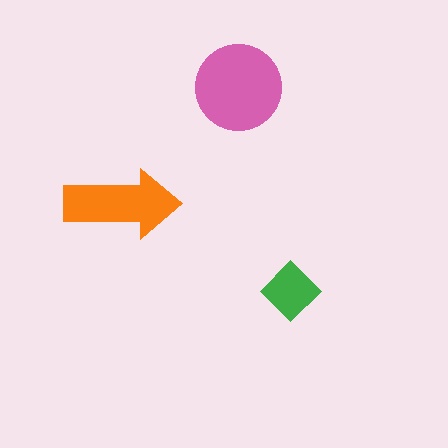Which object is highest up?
The pink circle is topmost.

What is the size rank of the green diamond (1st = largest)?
3rd.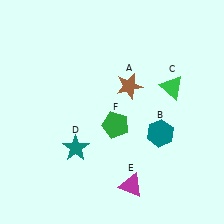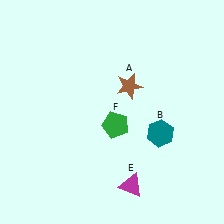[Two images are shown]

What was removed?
The teal star (D), the green triangle (C) were removed in Image 2.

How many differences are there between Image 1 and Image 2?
There are 2 differences between the two images.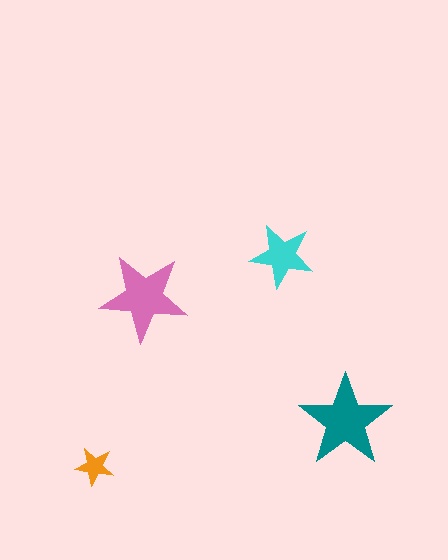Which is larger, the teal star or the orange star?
The teal one.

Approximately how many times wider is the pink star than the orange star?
About 2.5 times wider.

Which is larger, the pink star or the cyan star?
The pink one.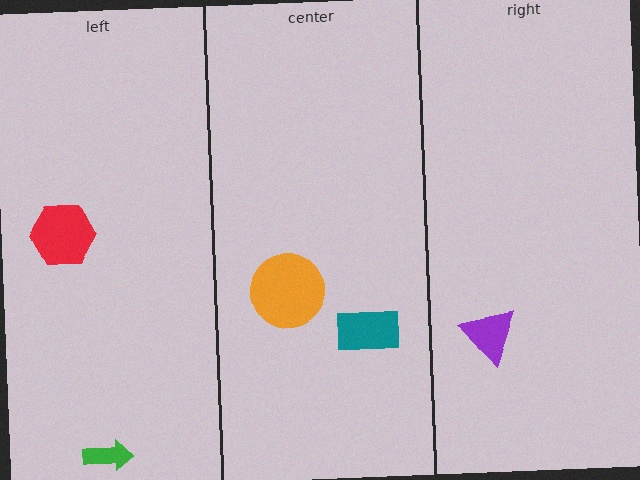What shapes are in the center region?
The orange circle, the teal rectangle.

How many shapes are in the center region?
2.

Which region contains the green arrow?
The left region.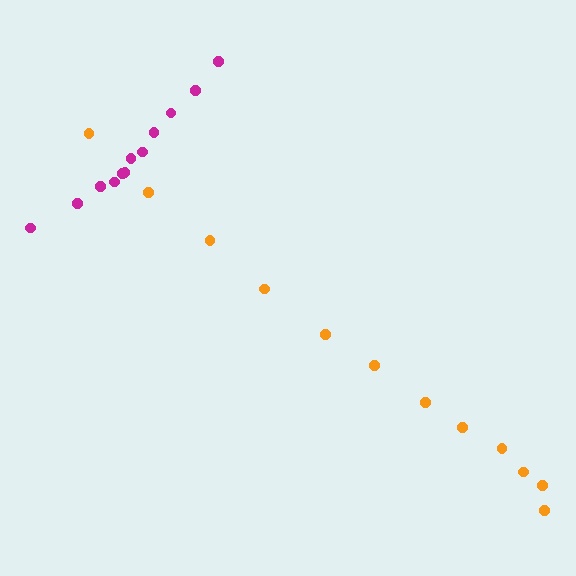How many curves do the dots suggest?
There are 2 distinct paths.